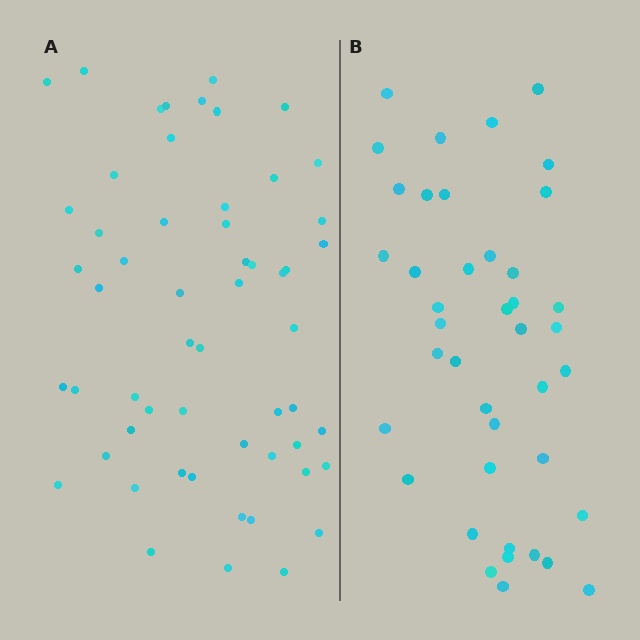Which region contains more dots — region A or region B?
Region A (the left region) has more dots.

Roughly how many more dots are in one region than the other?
Region A has approximately 15 more dots than region B.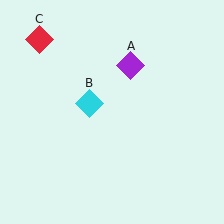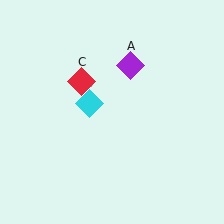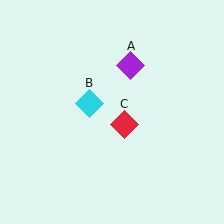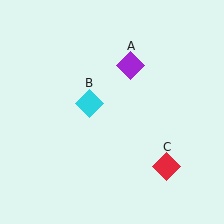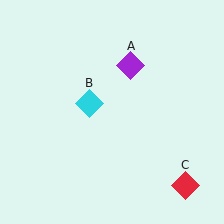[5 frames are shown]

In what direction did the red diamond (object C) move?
The red diamond (object C) moved down and to the right.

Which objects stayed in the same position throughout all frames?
Purple diamond (object A) and cyan diamond (object B) remained stationary.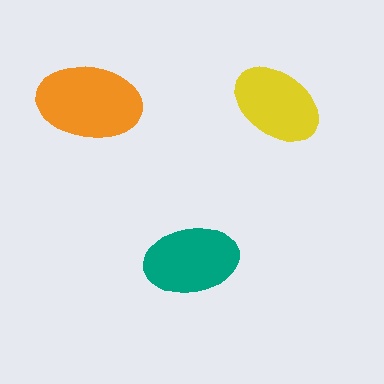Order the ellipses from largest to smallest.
the orange one, the teal one, the yellow one.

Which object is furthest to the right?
The yellow ellipse is rightmost.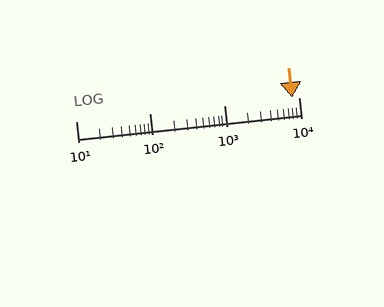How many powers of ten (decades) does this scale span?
The scale spans 3 decades, from 10 to 10000.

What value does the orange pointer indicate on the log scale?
The pointer indicates approximately 8100.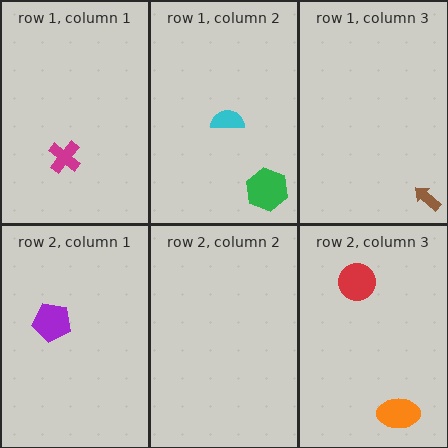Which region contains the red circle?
The row 2, column 3 region.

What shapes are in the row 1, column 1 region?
The magenta cross.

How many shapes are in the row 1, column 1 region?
1.